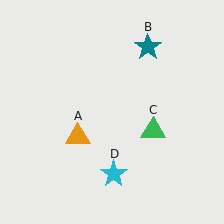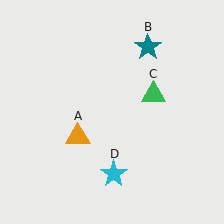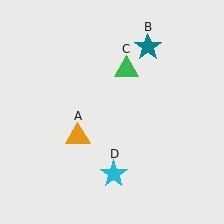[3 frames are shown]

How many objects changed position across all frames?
1 object changed position: green triangle (object C).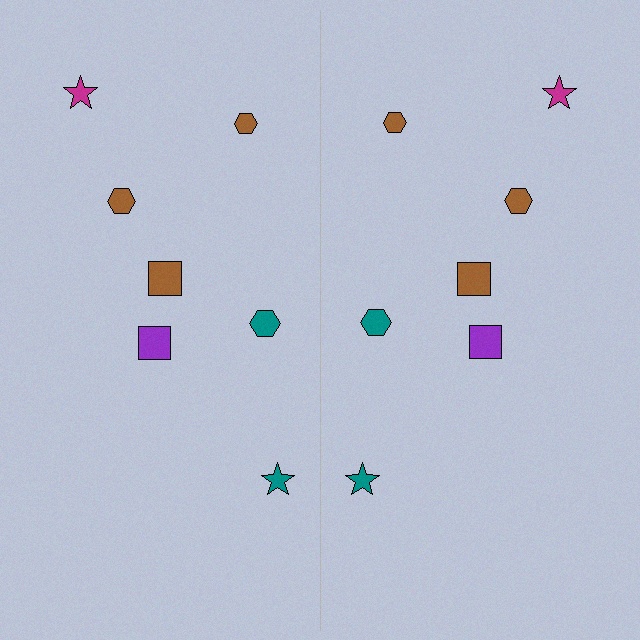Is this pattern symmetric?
Yes, this pattern has bilateral (reflection) symmetry.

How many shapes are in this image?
There are 14 shapes in this image.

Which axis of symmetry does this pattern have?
The pattern has a vertical axis of symmetry running through the center of the image.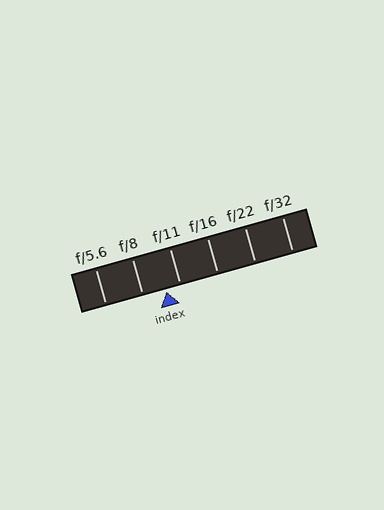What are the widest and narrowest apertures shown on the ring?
The widest aperture shown is f/5.6 and the narrowest is f/32.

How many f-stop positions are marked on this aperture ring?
There are 6 f-stop positions marked.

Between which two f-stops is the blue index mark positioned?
The index mark is between f/8 and f/11.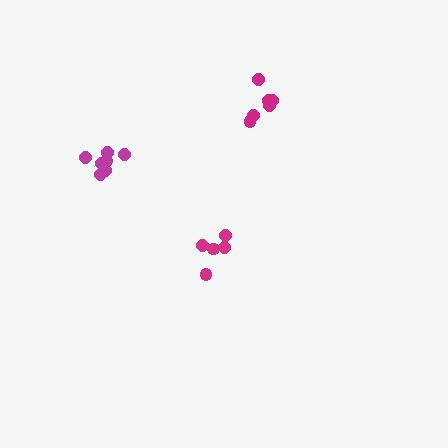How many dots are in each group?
Group 1: 6 dots, Group 2: 7 dots, Group 3: 5 dots (18 total).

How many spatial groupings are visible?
There are 3 spatial groupings.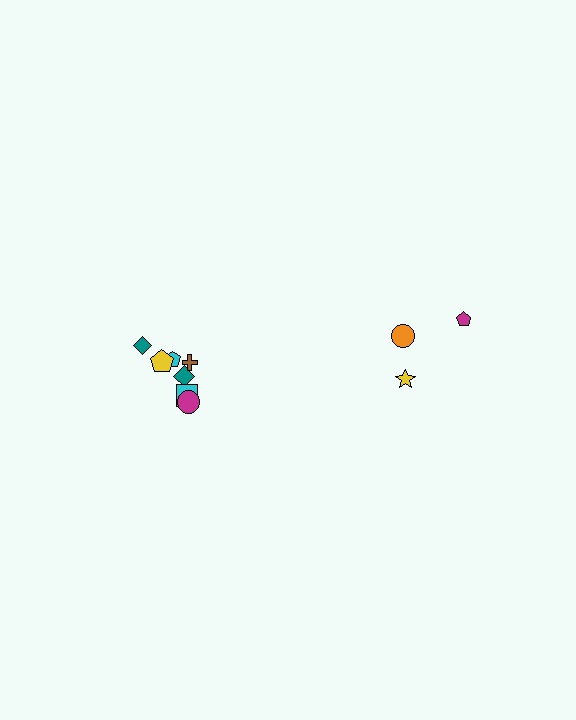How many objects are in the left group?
There are 7 objects.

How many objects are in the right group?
There are 3 objects.